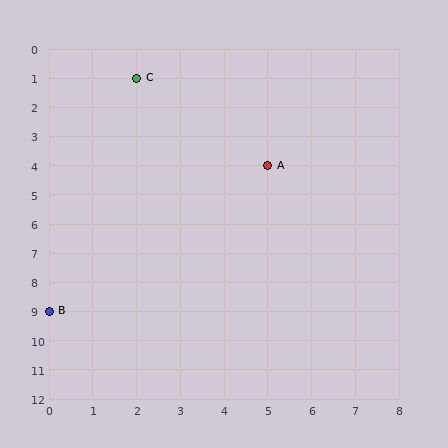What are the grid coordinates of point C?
Point C is at grid coordinates (2, 1).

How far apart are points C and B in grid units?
Points C and B are 2 columns and 8 rows apart (about 8.2 grid units diagonally).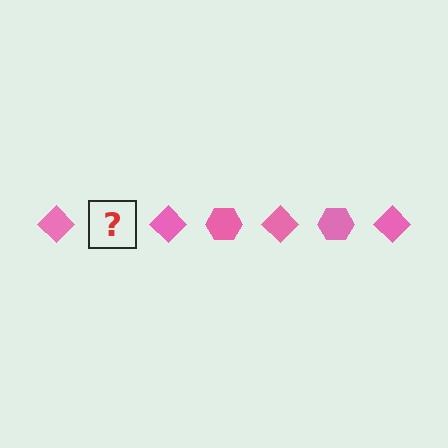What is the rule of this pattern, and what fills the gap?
The rule is that the pattern cycles through diamond, hexagon shapes in pink. The gap should be filled with a pink hexagon.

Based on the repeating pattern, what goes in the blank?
The blank should be a pink hexagon.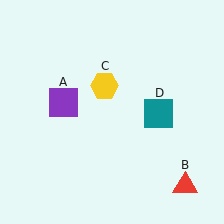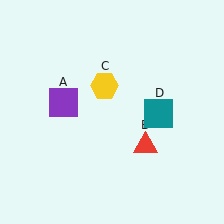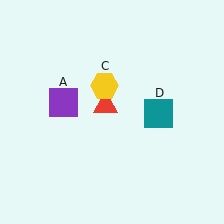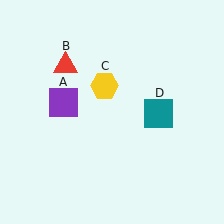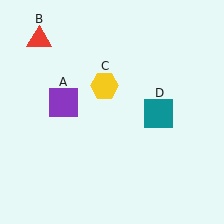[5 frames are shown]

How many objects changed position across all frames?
1 object changed position: red triangle (object B).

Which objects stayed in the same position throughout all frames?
Purple square (object A) and yellow hexagon (object C) and teal square (object D) remained stationary.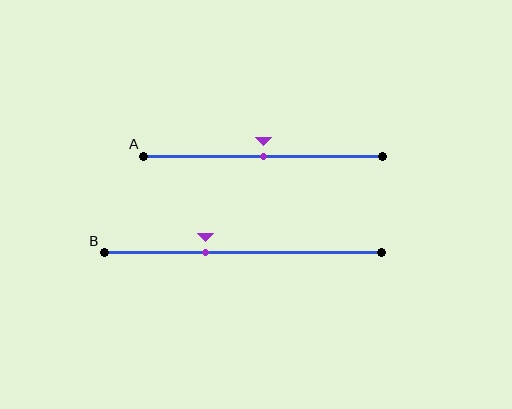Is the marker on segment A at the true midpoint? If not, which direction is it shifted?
Yes, the marker on segment A is at the true midpoint.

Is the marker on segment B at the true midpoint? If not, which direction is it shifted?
No, the marker on segment B is shifted to the left by about 13% of the segment length.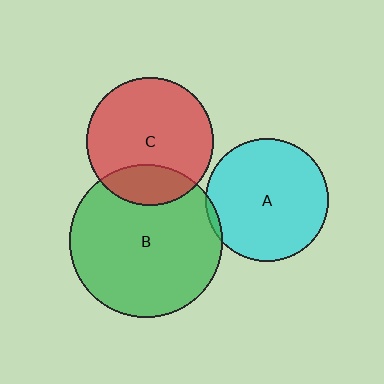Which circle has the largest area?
Circle B (green).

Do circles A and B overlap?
Yes.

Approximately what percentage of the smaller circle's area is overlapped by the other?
Approximately 5%.